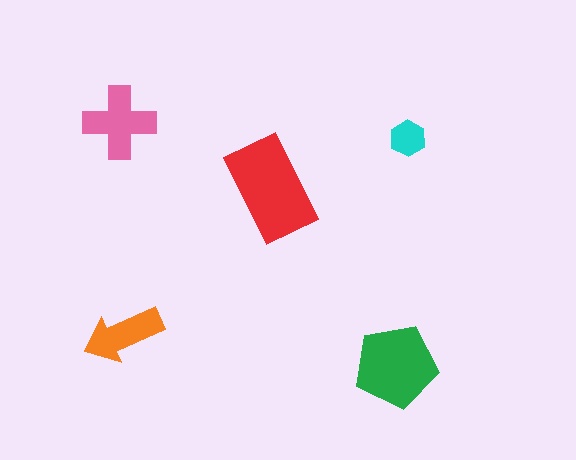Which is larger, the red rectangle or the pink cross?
The red rectangle.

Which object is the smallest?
The cyan hexagon.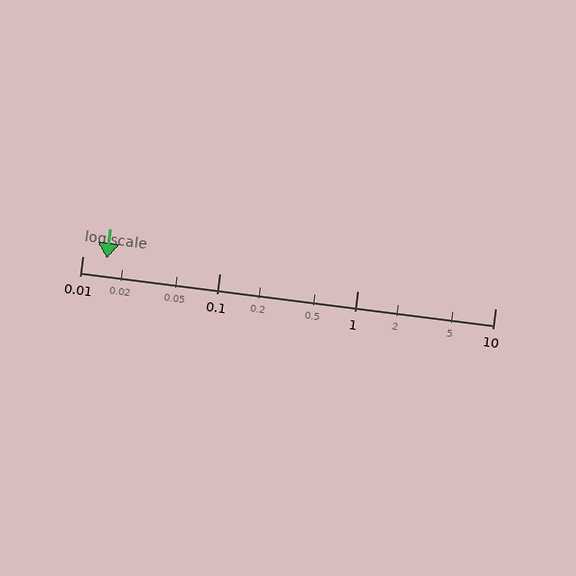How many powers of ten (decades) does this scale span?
The scale spans 3 decades, from 0.01 to 10.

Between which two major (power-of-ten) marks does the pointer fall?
The pointer is between 0.01 and 0.1.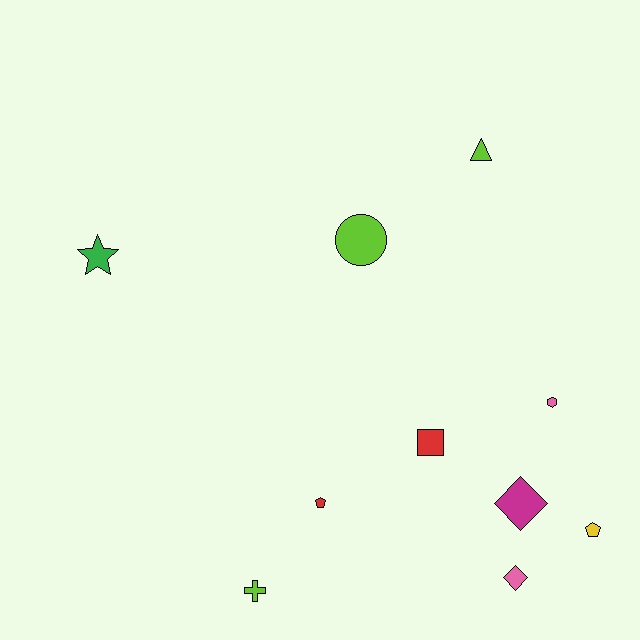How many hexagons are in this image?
There is 1 hexagon.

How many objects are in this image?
There are 10 objects.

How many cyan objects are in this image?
There are no cyan objects.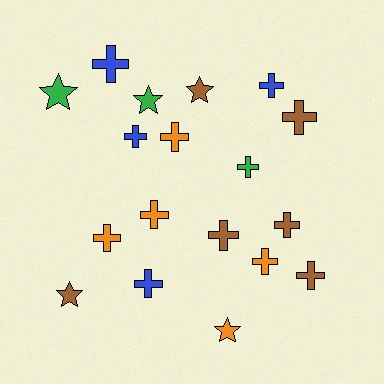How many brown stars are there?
There are 2 brown stars.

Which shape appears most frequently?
Cross, with 13 objects.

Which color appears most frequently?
Brown, with 6 objects.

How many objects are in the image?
There are 18 objects.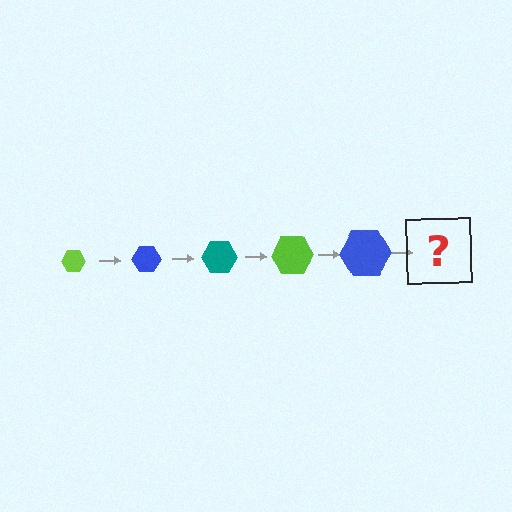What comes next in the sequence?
The next element should be a teal hexagon, larger than the previous one.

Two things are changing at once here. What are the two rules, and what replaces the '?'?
The two rules are that the hexagon grows larger each step and the color cycles through lime, blue, and teal. The '?' should be a teal hexagon, larger than the previous one.